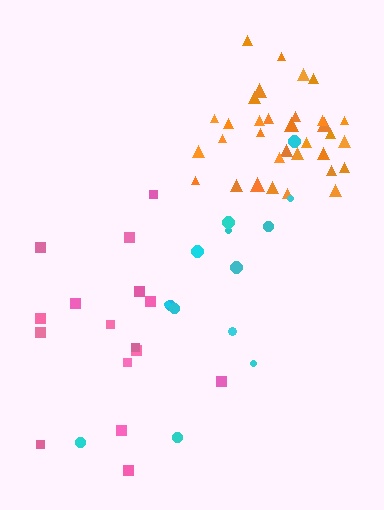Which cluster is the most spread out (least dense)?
Cyan.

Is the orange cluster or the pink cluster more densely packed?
Orange.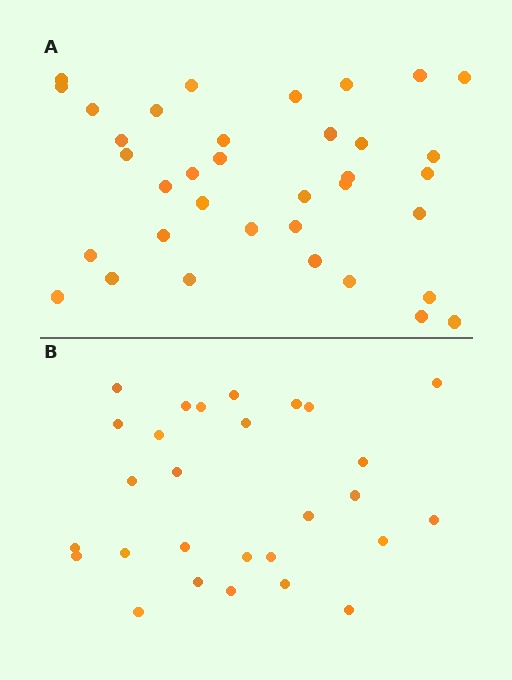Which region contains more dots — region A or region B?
Region A (the top region) has more dots.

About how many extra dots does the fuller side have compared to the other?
Region A has roughly 8 or so more dots than region B.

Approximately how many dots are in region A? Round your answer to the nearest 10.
About 40 dots. (The exact count is 36, which rounds to 40.)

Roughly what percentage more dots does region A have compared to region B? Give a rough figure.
About 30% more.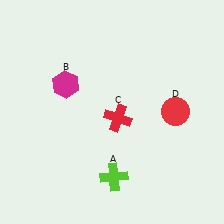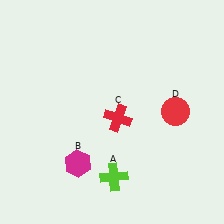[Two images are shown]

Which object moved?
The magenta hexagon (B) moved down.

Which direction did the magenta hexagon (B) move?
The magenta hexagon (B) moved down.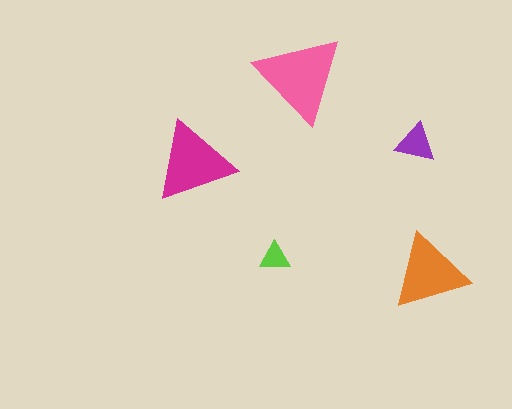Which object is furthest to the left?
The magenta triangle is leftmost.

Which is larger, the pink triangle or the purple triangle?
The pink one.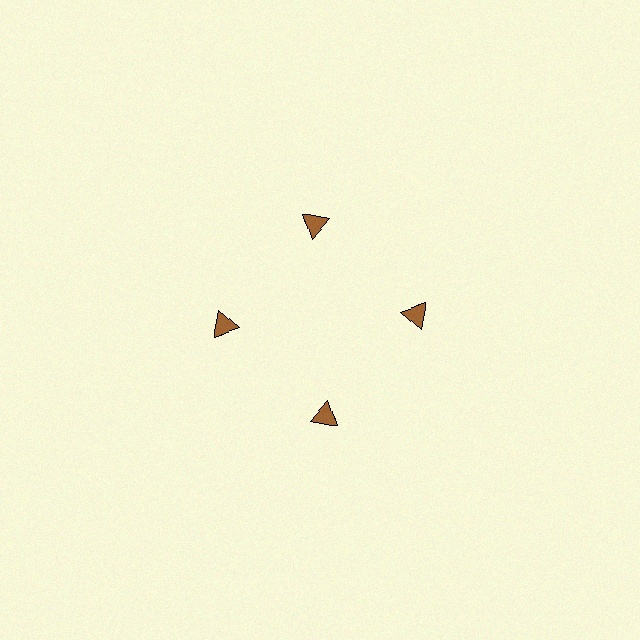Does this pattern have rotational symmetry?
Yes, this pattern has 4-fold rotational symmetry. It looks the same after rotating 90 degrees around the center.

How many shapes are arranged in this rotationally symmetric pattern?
There are 4 shapes, arranged in 4 groups of 1.